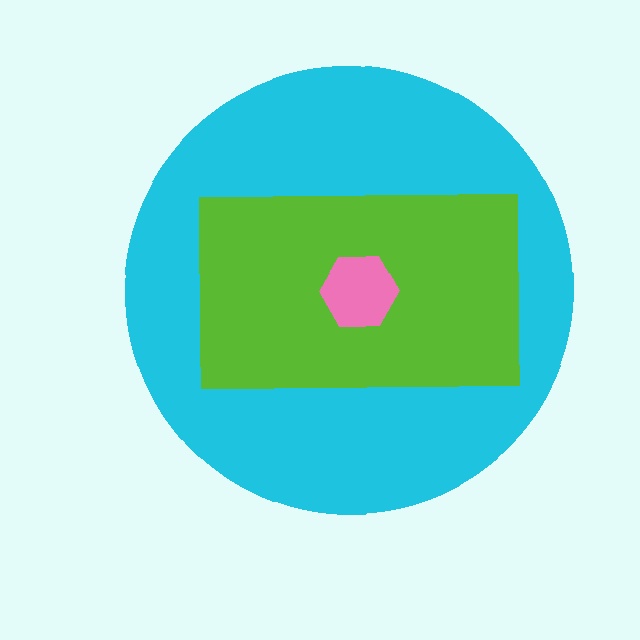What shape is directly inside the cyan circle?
The lime rectangle.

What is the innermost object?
The pink hexagon.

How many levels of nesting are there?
3.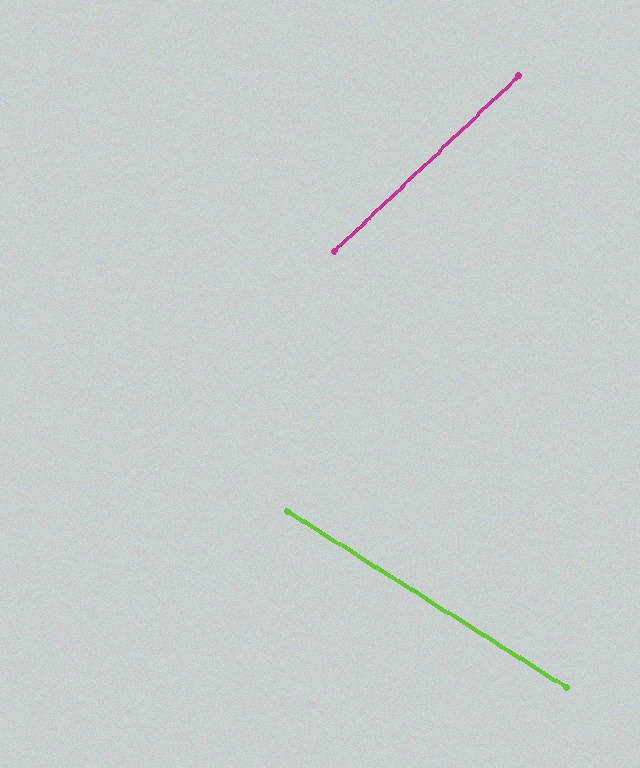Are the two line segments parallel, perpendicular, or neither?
Neither parallel nor perpendicular — they differ by about 76°.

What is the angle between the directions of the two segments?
Approximately 76 degrees.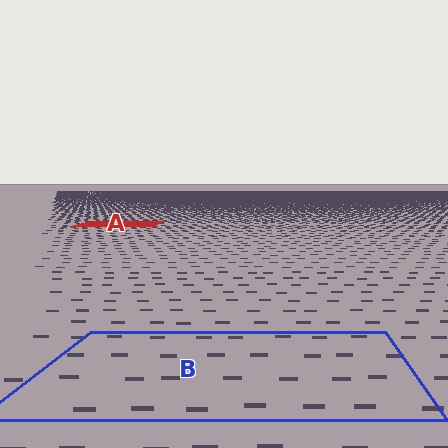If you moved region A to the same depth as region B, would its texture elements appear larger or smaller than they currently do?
They would appear larger. At a closer depth, the same texture elements are projected at a bigger on-screen size.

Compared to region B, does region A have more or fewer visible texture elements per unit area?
Region A has more texture elements per unit area — they are packed more densely because it is farther away.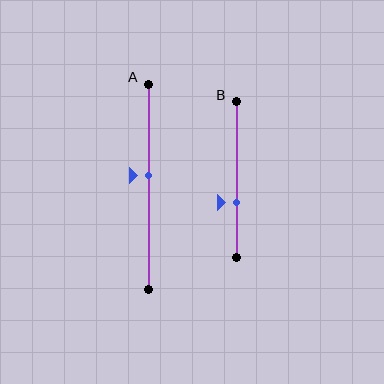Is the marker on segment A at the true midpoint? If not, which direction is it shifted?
No, the marker on segment A is shifted upward by about 6% of the segment length.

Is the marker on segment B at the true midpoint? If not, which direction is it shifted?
No, the marker on segment B is shifted downward by about 15% of the segment length.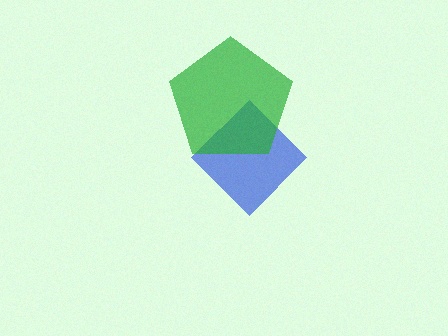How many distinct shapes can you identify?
There are 2 distinct shapes: a blue diamond, a green pentagon.